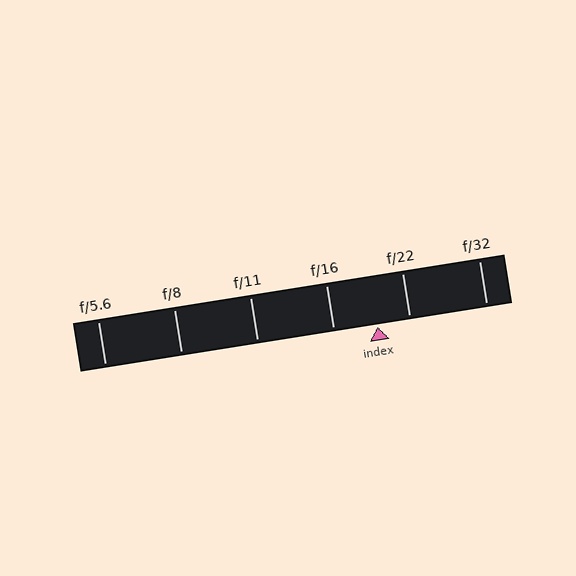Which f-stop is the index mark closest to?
The index mark is closest to f/22.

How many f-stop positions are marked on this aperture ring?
There are 6 f-stop positions marked.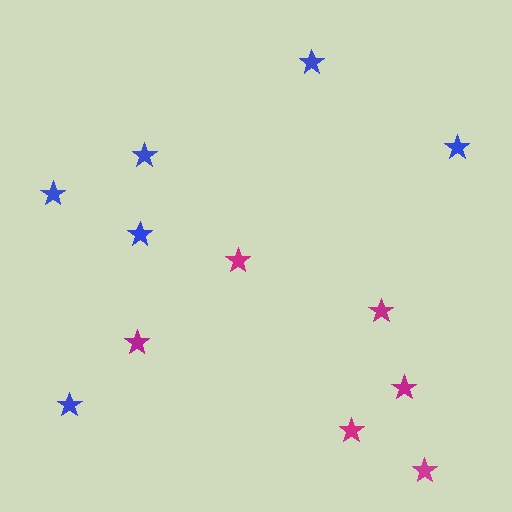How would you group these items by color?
There are 2 groups: one group of blue stars (6) and one group of magenta stars (6).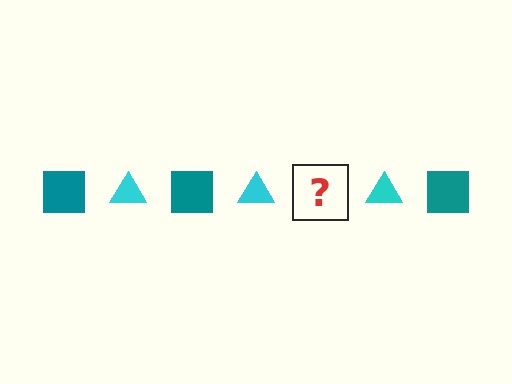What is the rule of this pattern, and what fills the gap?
The rule is that the pattern alternates between teal square and cyan triangle. The gap should be filled with a teal square.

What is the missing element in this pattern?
The missing element is a teal square.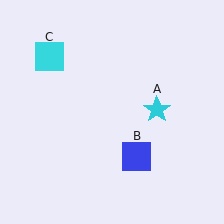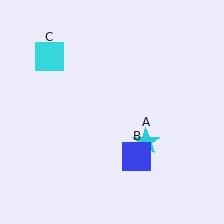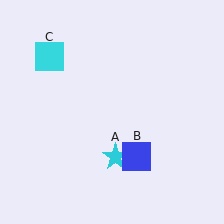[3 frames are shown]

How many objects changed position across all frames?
1 object changed position: cyan star (object A).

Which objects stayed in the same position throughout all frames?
Blue square (object B) and cyan square (object C) remained stationary.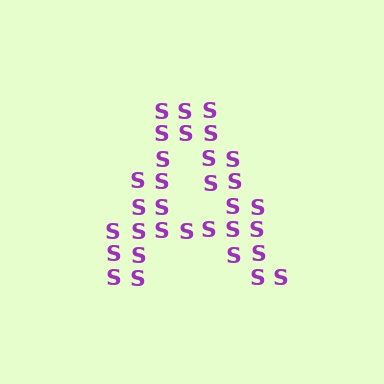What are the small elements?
The small elements are letter S's.